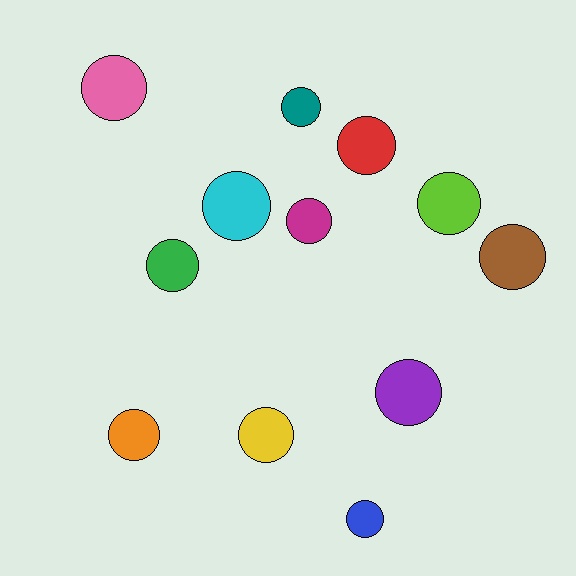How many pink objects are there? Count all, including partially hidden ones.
There is 1 pink object.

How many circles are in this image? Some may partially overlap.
There are 12 circles.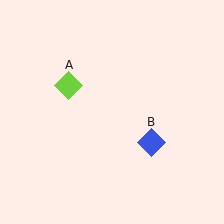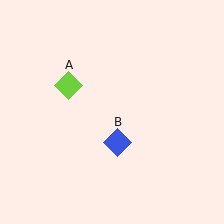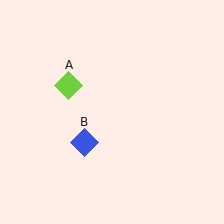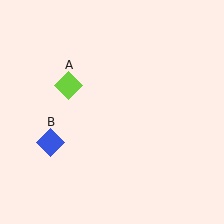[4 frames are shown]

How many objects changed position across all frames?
1 object changed position: blue diamond (object B).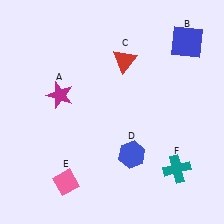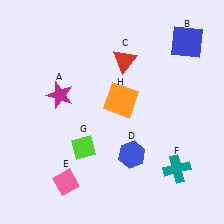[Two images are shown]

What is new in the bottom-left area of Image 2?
A lime diamond (G) was added in the bottom-left area of Image 2.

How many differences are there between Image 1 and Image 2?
There are 2 differences between the two images.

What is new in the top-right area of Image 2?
An orange square (H) was added in the top-right area of Image 2.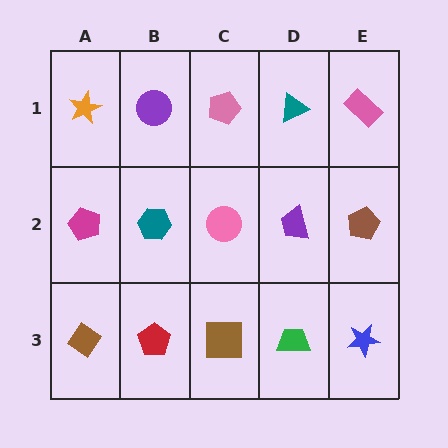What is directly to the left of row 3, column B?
A brown diamond.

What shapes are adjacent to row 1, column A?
A magenta pentagon (row 2, column A), a purple circle (row 1, column B).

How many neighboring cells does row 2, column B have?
4.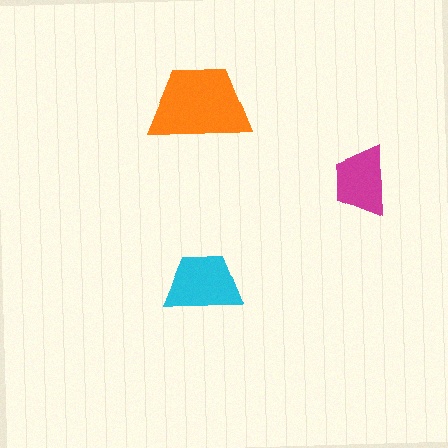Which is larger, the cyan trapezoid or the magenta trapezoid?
The cyan one.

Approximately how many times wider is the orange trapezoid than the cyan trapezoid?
About 1.5 times wider.